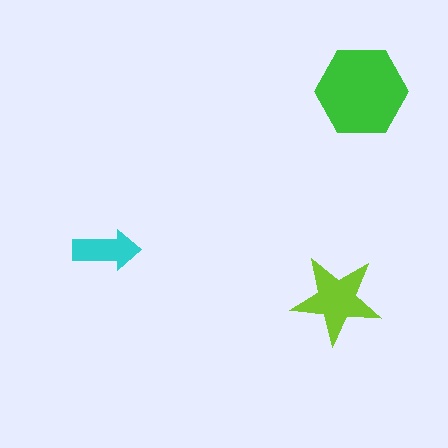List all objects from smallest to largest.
The cyan arrow, the lime star, the green hexagon.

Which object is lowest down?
The lime star is bottommost.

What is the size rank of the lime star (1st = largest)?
2nd.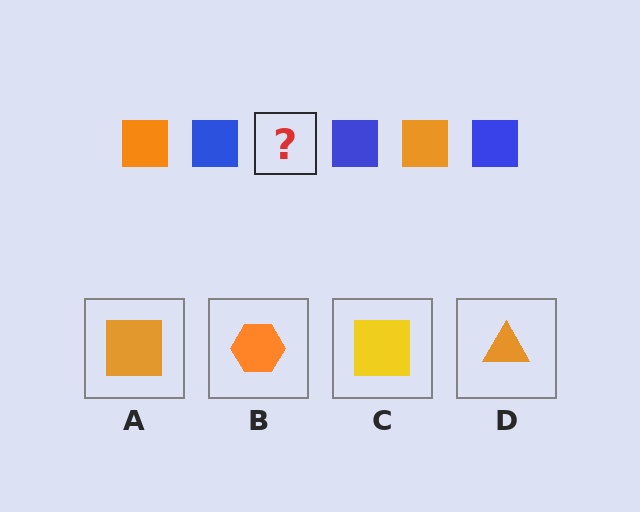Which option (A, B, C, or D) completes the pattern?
A.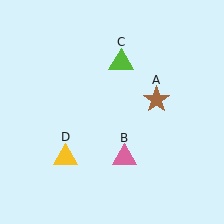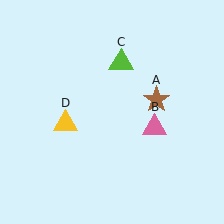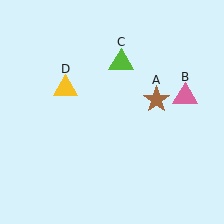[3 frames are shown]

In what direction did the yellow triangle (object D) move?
The yellow triangle (object D) moved up.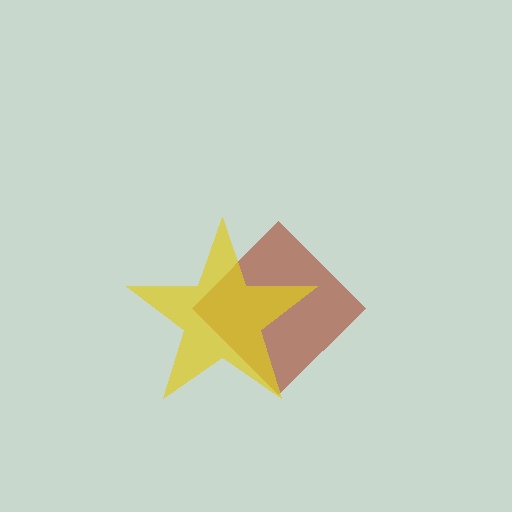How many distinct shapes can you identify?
There are 2 distinct shapes: a brown diamond, a yellow star.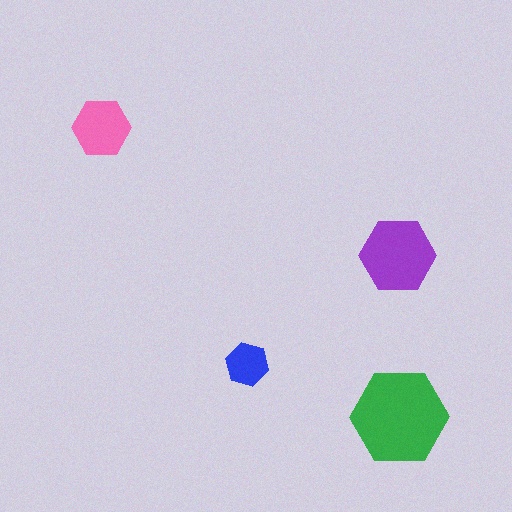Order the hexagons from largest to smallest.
the green one, the purple one, the pink one, the blue one.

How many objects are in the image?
There are 4 objects in the image.